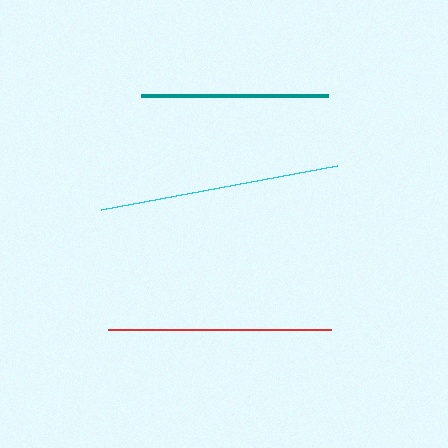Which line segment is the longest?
The cyan line is the longest at approximately 240 pixels.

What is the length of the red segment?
The red segment is approximately 223 pixels long.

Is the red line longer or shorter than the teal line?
The red line is longer than the teal line.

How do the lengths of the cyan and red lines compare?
The cyan and red lines are approximately the same length.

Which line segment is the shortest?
The teal line is the shortest at approximately 187 pixels.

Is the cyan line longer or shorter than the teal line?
The cyan line is longer than the teal line.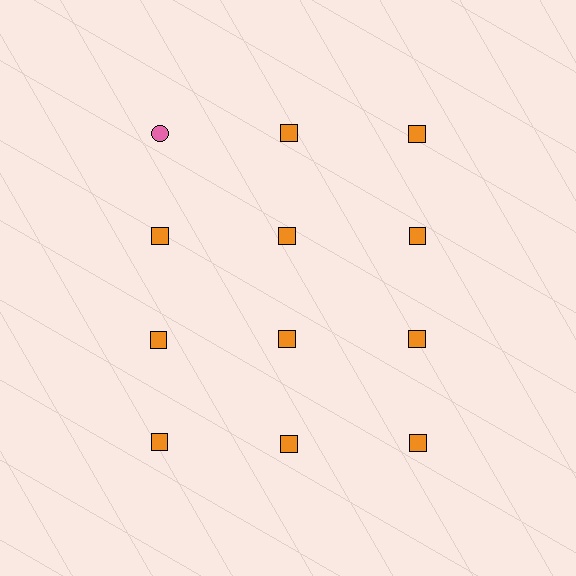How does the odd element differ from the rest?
It differs in both color (pink instead of orange) and shape (circle instead of square).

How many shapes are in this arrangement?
There are 12 shapes arranged in a grid pattern.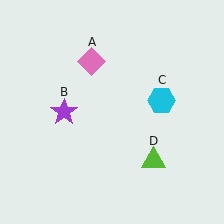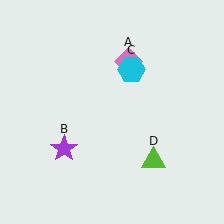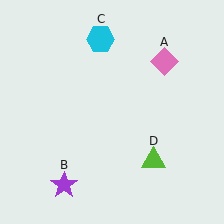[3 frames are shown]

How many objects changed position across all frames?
3 objects changed position: pink diamond (object A), purple star (object B), cyan hexagon (object C).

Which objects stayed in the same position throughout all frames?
Lime triangle (object D) remained stationary.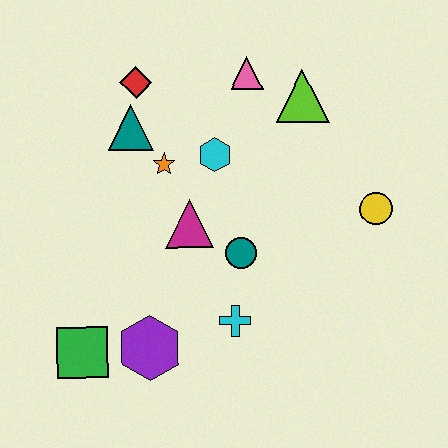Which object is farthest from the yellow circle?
The green square is farthest from the yellow circle.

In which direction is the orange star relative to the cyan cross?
The orange star is above the cyan cross.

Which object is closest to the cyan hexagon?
The orange star is closest to the cyan hexagon.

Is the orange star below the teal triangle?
Yes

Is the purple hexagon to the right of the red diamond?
Yes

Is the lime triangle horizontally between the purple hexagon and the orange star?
No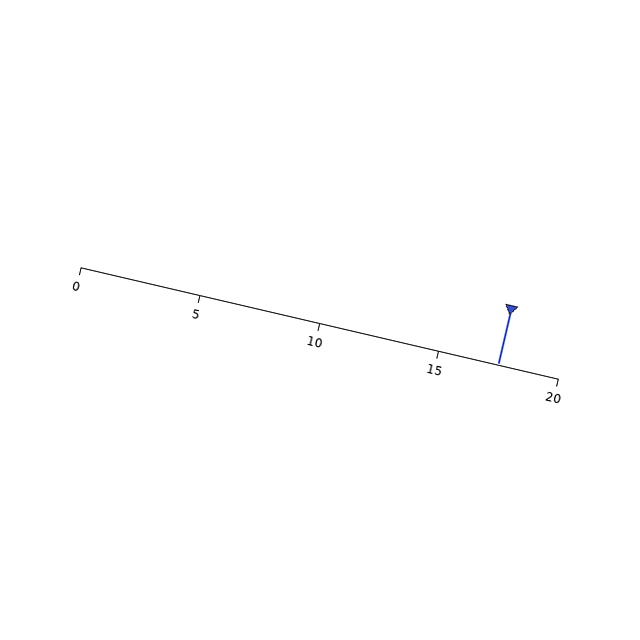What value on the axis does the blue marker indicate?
The marker indicates approximately 17.5.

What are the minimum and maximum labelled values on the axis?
The axis runs from 0 to 20.